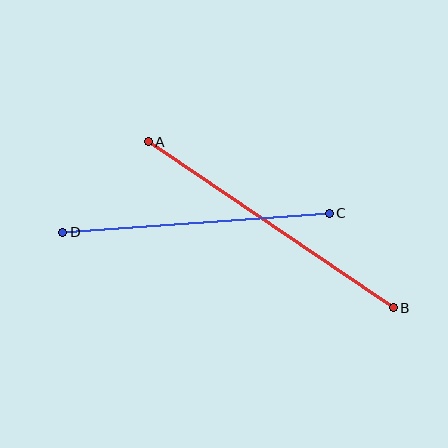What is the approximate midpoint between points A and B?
The midpoint is at approximately (271, 225) pixels.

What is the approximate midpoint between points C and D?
The midpoint is at approximately (196, 223) pixels.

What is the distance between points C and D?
The distance is approximately 267 pixels.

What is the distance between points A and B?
The distance is approximately 296 pixels.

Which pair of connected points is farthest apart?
Points A and B are farthest apart.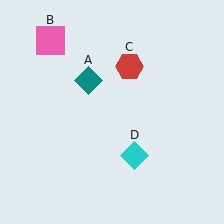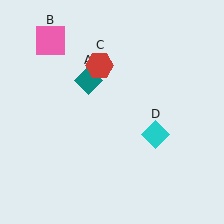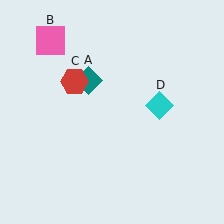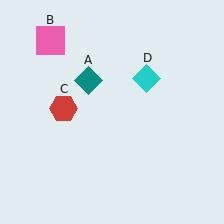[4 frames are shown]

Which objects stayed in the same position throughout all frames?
Teal diamond (object A) and pink square (object B) remained stationary.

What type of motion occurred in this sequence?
The red hexagon (object C), cyan diamond (object D) rotated counterclockwise around the center of the scene.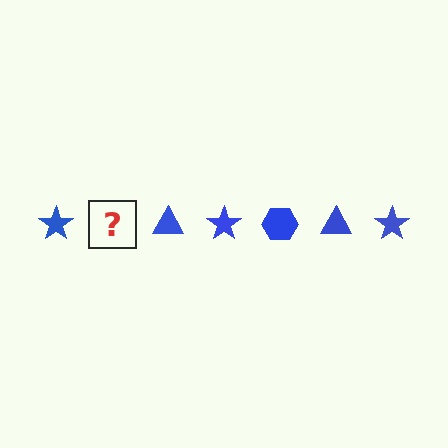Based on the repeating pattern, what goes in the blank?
The blank should be a blue hexagon.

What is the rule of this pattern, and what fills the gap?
The rule is that the pattern cycles through star, hexagon, triangle shapes in blue. The gap should be filled with a blue hexagon.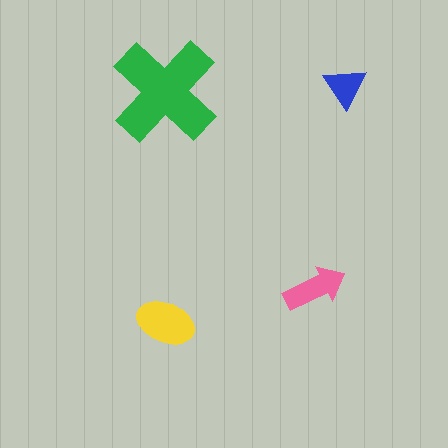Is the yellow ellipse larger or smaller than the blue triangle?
Larger.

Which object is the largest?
The green cross.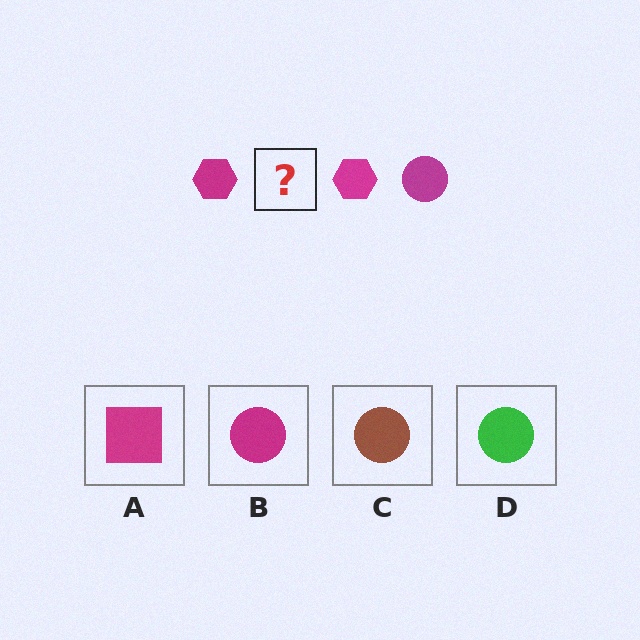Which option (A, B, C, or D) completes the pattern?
B.